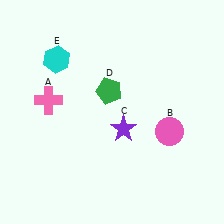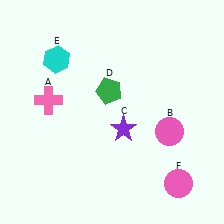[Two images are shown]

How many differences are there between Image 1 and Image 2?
There is 1 difference between the two images.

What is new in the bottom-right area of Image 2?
A pink circle (F) was added in the bottom-right area of Image 2.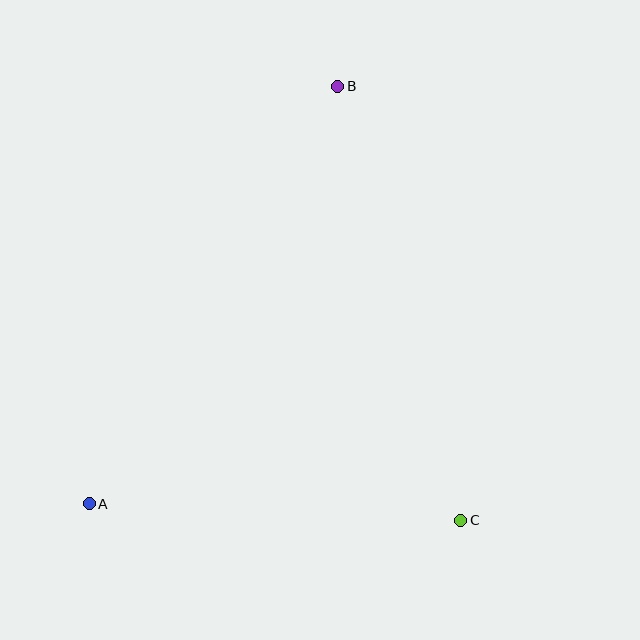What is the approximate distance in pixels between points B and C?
The distance between B and C is approximately 451 pixels.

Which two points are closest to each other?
Points A and C are closest to each other.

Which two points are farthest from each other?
Points A and B are farthest from each other.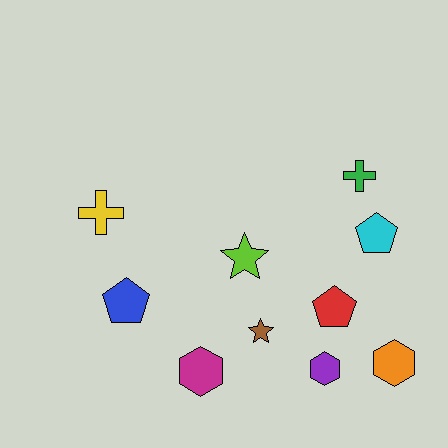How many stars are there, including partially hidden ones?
There are 2 stars.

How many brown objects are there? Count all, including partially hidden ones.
There is 1 brown object.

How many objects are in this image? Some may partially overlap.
There are 10 objects.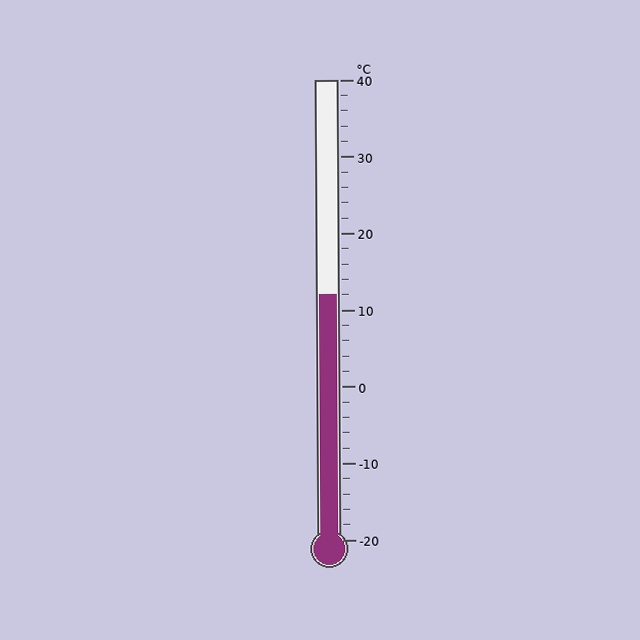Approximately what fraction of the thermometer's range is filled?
The thermometer is filled to approximately 55% of its range.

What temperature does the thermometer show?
The thermometer shows approximately 12°C.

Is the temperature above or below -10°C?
The temperature is above -10°C.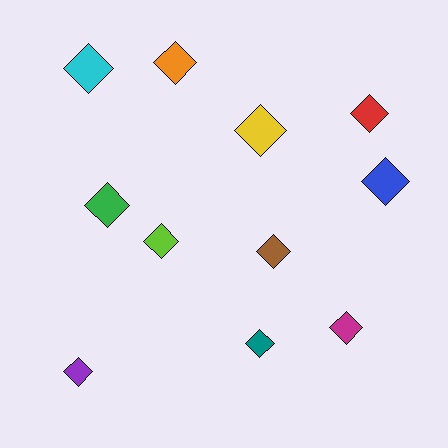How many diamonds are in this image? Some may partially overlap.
There are 11 diamonds.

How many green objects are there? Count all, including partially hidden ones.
There is 1 green object.